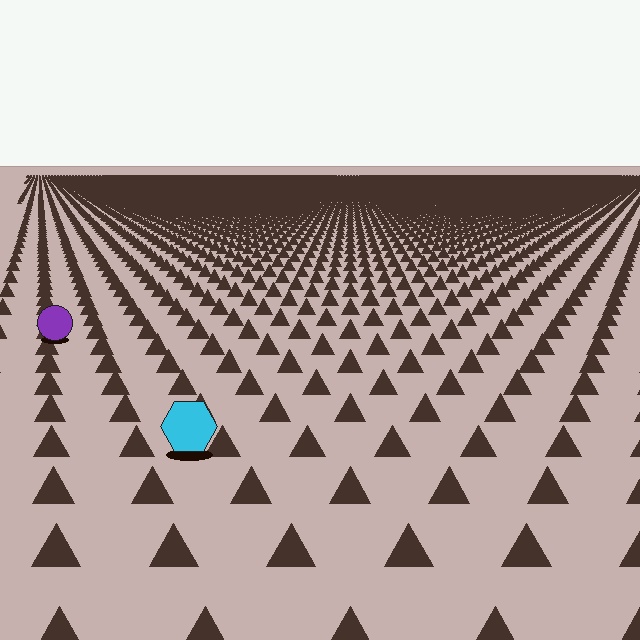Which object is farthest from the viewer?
The purple circle is farthest from the viewer. It appears smaller and the ground texture around it is denser.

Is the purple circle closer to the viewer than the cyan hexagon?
No. The cyan hexagon is closer — you can tell from the texture gradient: the ground texture is coarser near it.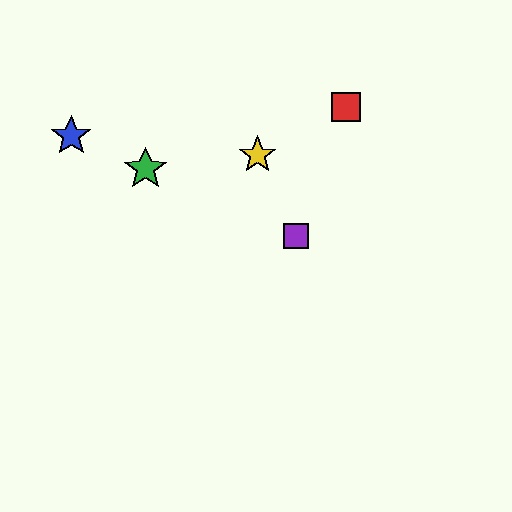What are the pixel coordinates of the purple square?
The purple square is at (296, 236).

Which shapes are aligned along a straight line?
The blue star, the green star, the purple square are aligned along a straight line.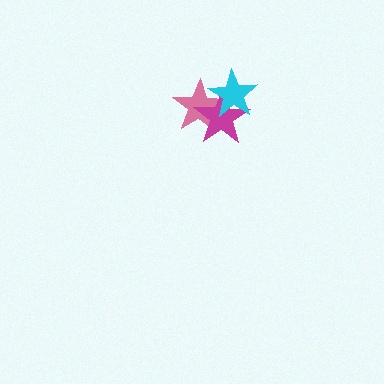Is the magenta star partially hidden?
Yes, it is partially covered by another shape.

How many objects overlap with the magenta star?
2 objects overlap with the magenta star.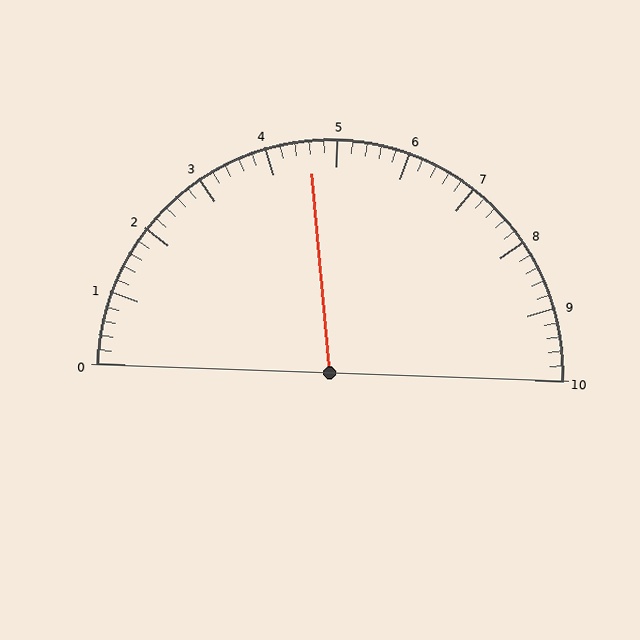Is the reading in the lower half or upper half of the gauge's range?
The reading is in the lower half of the range (0 to 10).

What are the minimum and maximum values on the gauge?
The gauge ranges from 0 to 10.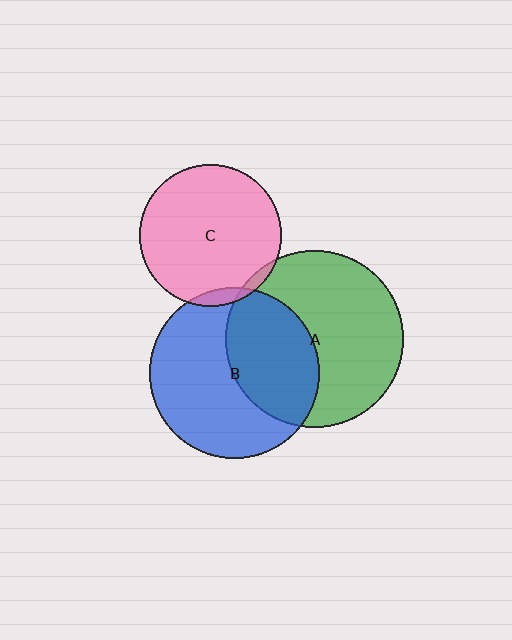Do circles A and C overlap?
Yes.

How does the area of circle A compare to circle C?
Approximately 1.6 times.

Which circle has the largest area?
Circle A (green).